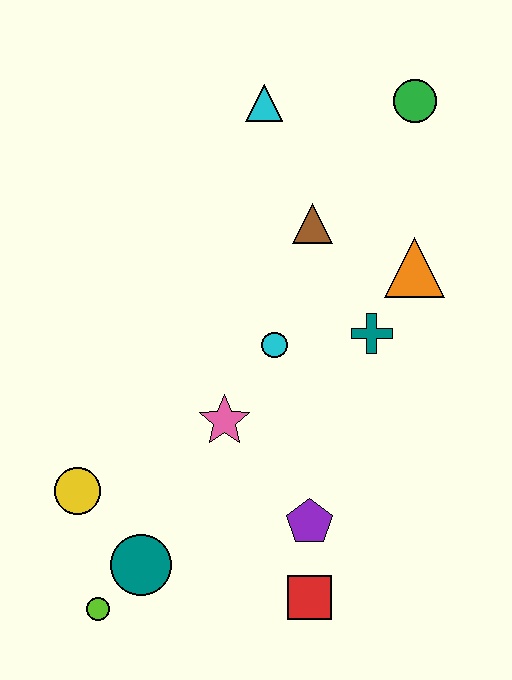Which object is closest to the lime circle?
The teal circle is closest to the lime circle.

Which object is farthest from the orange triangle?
The lime circle is farthest from the orange triangle.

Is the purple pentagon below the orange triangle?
Yes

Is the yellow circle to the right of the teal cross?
No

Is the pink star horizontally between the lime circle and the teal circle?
No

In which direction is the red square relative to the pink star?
The red square is below the pink star.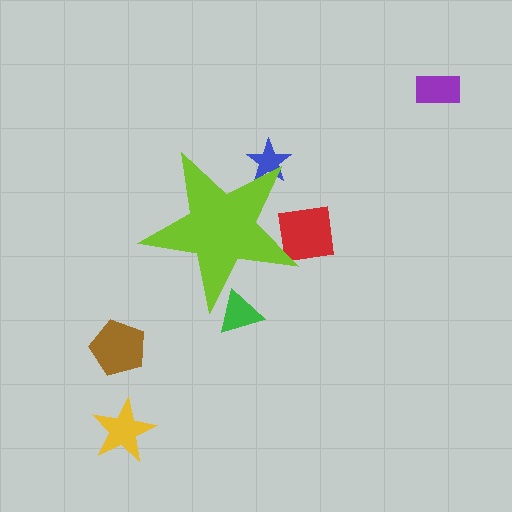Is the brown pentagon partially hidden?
No, the brown pentagon is fully visible.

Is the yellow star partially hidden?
No, the yellow star is fully visible.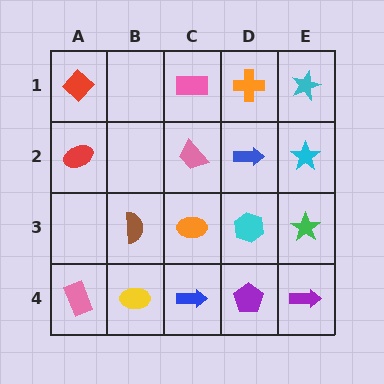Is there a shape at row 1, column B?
No, that cell is empty.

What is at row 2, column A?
A red ellipse.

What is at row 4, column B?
A yellow ellipse.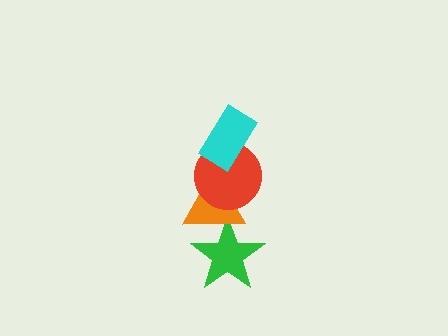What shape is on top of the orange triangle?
The red circle is on top of the orange triangle.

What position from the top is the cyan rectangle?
The cyan rectangle is 1st from the top.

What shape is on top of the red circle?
The cyan rectangle is on top of the red circle.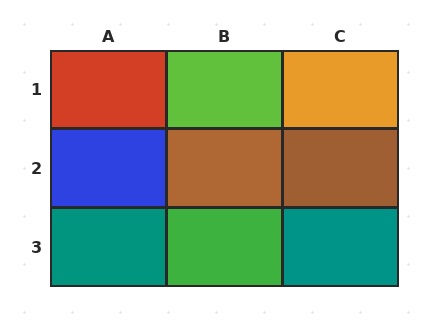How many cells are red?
1 cell is red.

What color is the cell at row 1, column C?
Orange.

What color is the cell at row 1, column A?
Red.